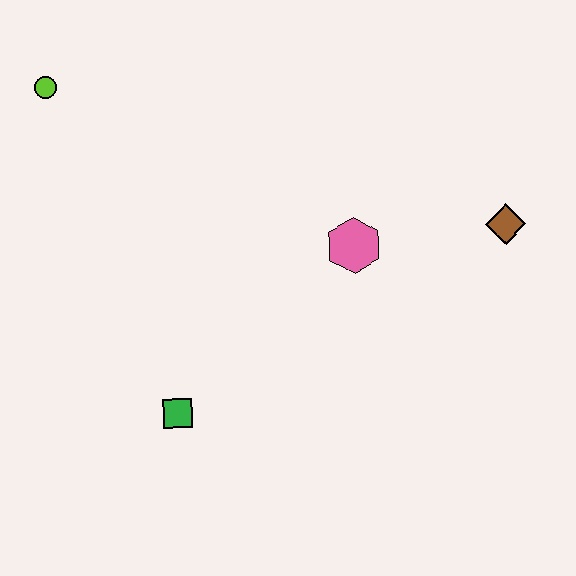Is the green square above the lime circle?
No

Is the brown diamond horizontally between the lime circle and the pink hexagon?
No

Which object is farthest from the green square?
The brown diamond is farthest from the green square.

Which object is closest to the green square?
The pink hexagon is closest to the green square.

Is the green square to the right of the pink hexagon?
No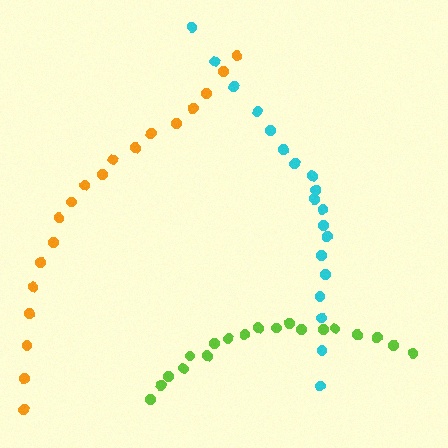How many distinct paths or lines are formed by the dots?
There are 3 distinct paths.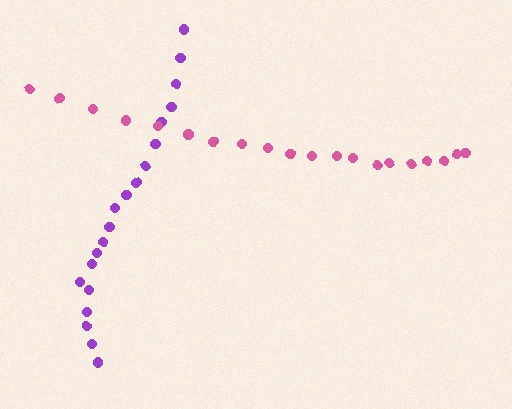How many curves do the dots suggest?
There are 2 distinct paths.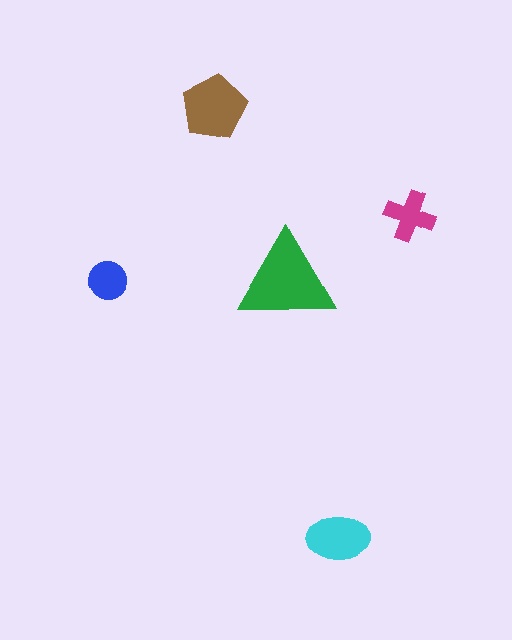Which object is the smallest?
The blue circle.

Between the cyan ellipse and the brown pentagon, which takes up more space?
The brown pentagon.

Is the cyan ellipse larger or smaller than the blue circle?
Larger.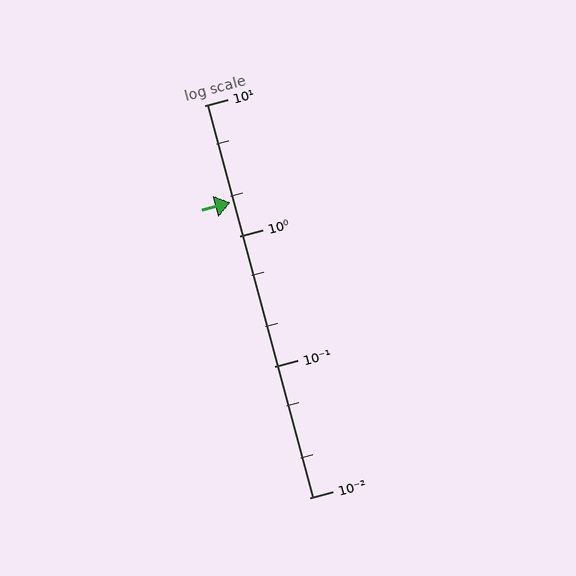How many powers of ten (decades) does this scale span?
The scale spans 3 decades, from 0.01 to 10.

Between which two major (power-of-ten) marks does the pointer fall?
The pointer is between 1 and 10.